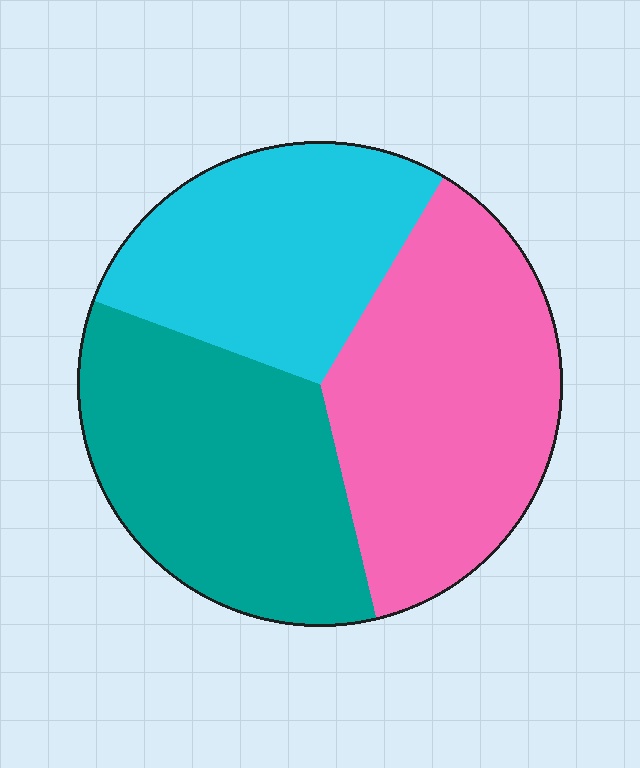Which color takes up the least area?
Cyan, at roughly 30%.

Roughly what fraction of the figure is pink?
Pink takes up between a quarter and a half of the figure.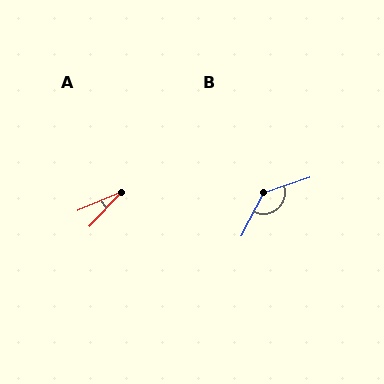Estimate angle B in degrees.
Approximately 135 degrees.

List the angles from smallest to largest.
A (24°), B (135°).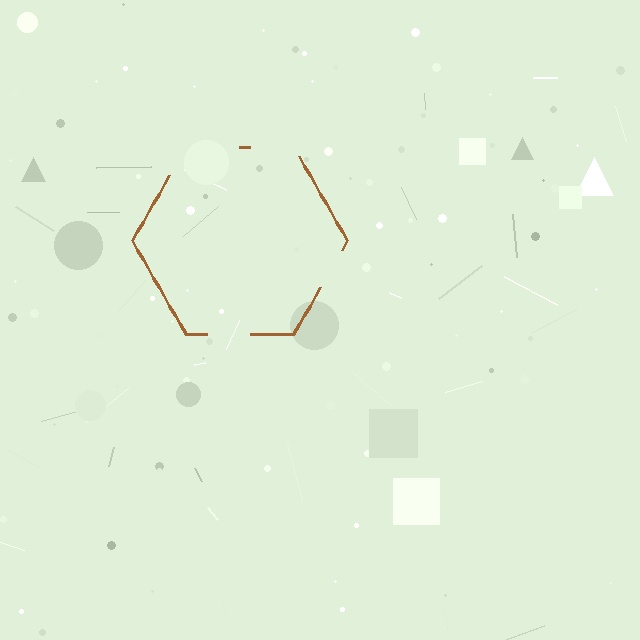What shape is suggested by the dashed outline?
The dashed outline suggests a hexagon.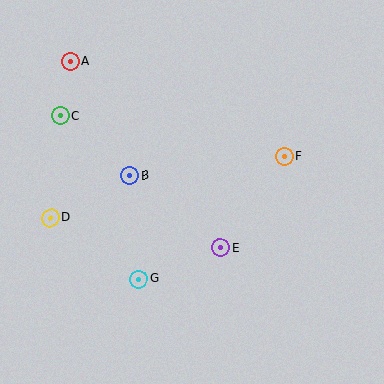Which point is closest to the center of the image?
Point E at (220, 247) is closest to the center.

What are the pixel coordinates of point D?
Point D is at (51, 218).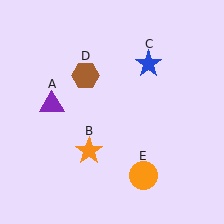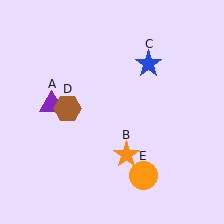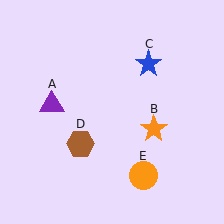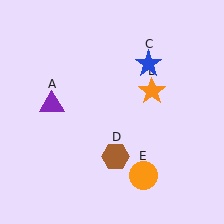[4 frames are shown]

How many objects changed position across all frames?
2 objects changed position: orange star (object B), brown hexagon (object D).